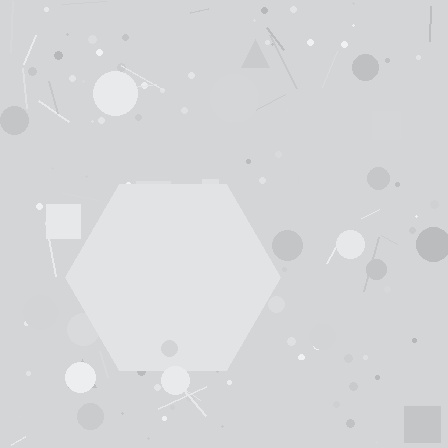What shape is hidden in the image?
A hexagon is hidden in the image.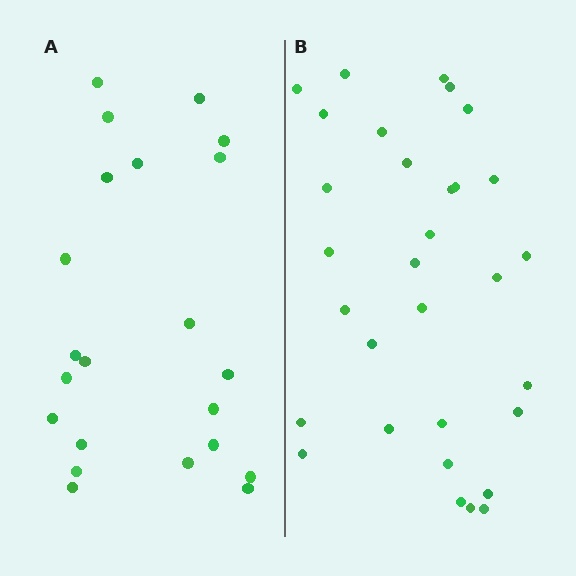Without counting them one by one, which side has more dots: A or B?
Region B (the right region) has more dots.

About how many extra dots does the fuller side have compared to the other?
Region B has roughly 8 or so more dots than region A.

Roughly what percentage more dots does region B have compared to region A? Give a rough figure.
About 40% more.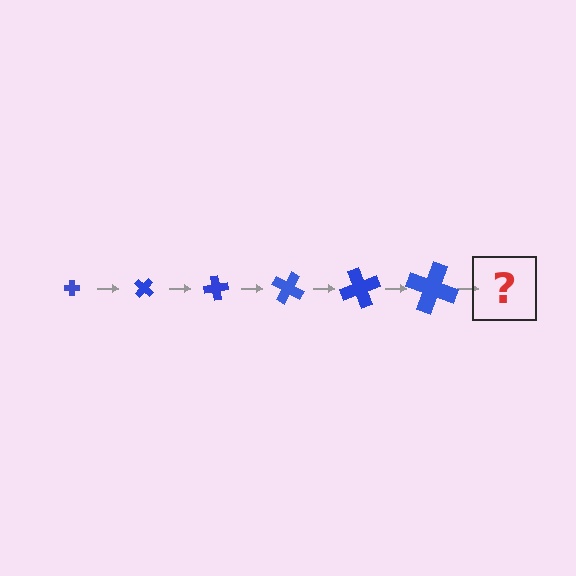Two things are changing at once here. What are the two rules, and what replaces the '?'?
The two rules are that the cross grows larger each step and it rotates 40 degrees each step. The '?' should be a cross, larger than the previous one and rotated 240 degrees from the start.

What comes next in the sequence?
The next element should be a cross, larger than the previous one and rotated 240 degrees from the start.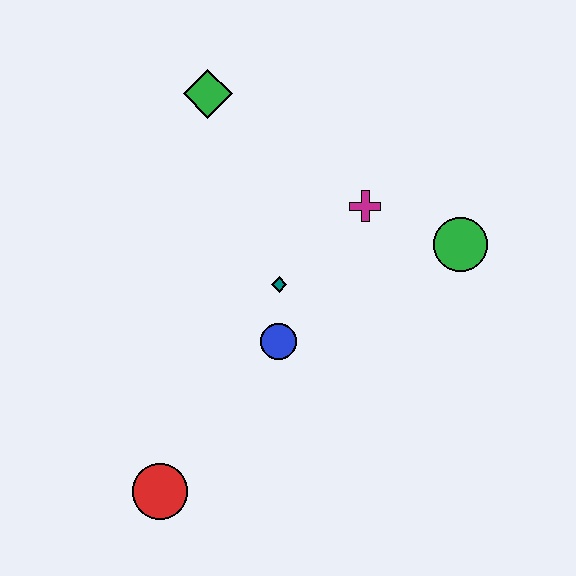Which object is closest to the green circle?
The magenta cross is closest to the green circle.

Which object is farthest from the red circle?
The green diamond is farthest from the red circle.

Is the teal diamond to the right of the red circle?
Yes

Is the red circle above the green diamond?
No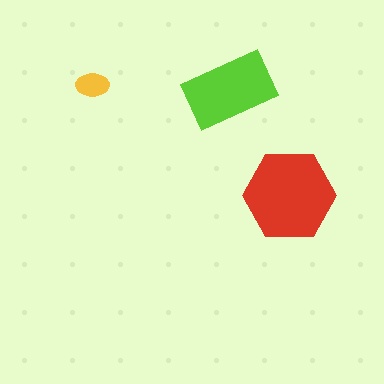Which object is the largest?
The red hexagon.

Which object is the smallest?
The yellow ellipse.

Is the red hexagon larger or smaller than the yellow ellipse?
Larger.